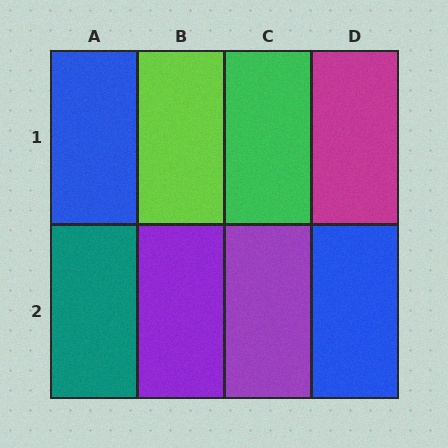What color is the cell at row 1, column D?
Magenta.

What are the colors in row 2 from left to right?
Teal, purple, purple, blue.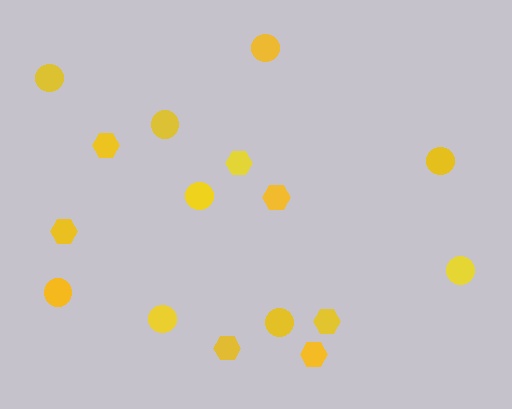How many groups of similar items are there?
There are 2 groups: one group of circles (9) and one group of hexagons (7).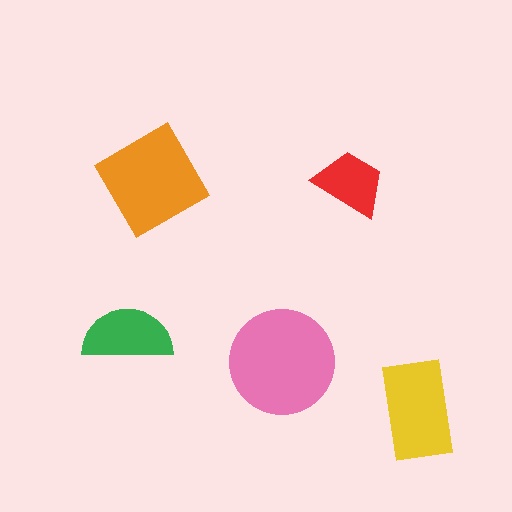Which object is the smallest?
The red trapezoid.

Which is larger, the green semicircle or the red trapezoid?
The green semicircle.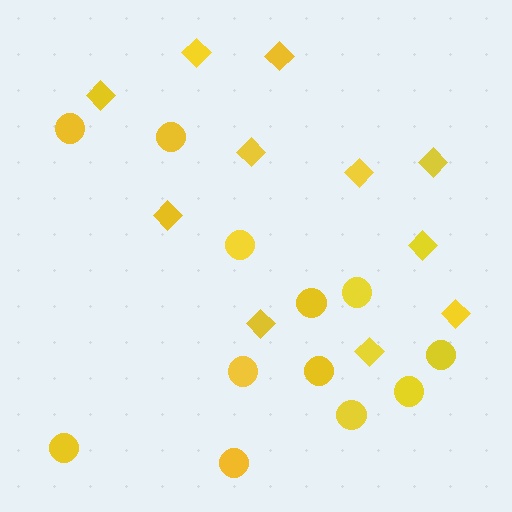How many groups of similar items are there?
There are 2 groups: one group of circles (12) and one group of diamonds (11).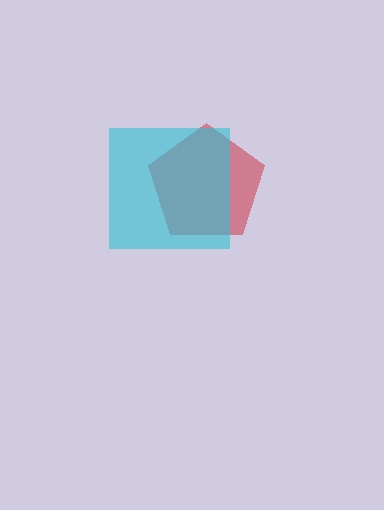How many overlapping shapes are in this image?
There are 2 overlapping shapes in the image.